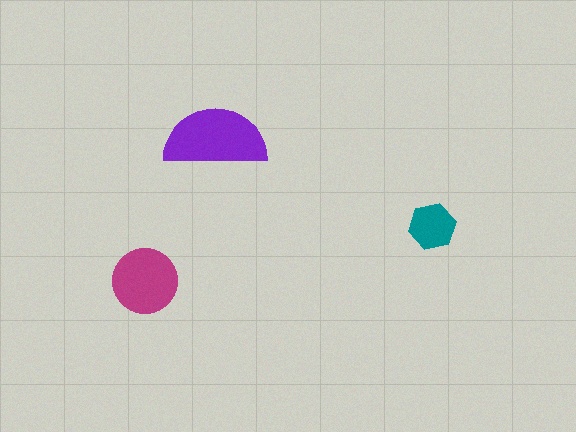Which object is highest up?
The purple semicircle is topmost.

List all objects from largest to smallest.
The purple semicircle, the magenta circle, the teal hexagon.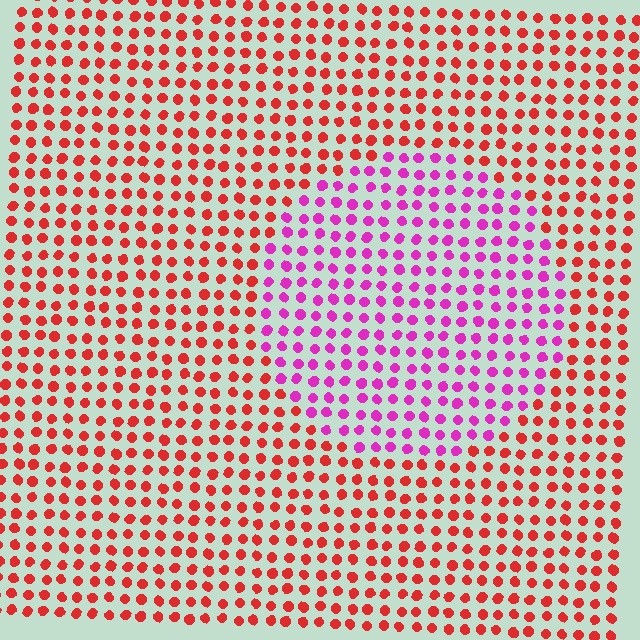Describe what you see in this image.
The image is filled with small red elements in a uniform arrangement. A circle-shaped region is visible where the elements are tinted to a slightly different hue, forming a subtle color boundary.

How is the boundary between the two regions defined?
The boundary is defined purely by a slight shift in hue (about 50 degrees). Spacing, size, and orientation are identical on both sides.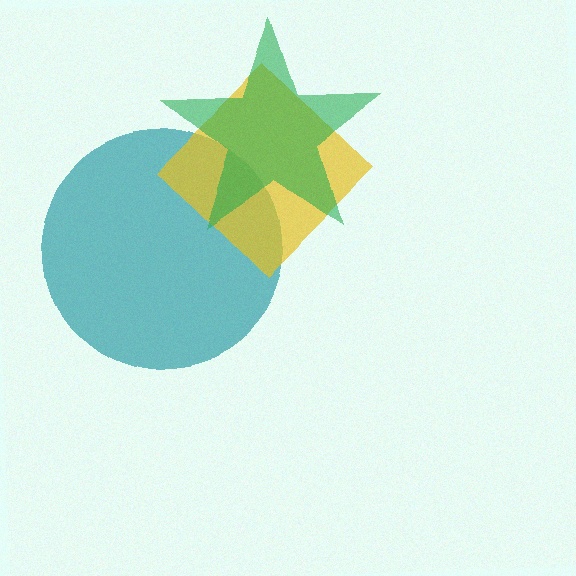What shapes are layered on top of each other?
The layered shapes are: a teal circle, a yellow diamond, a green star.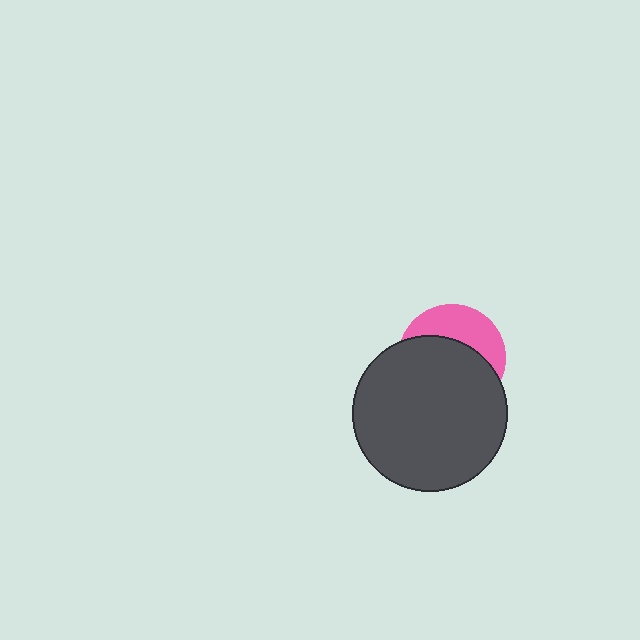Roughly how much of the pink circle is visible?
A small part of it is visible (roughly 36%).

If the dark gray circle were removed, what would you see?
You would see the complete pink circle.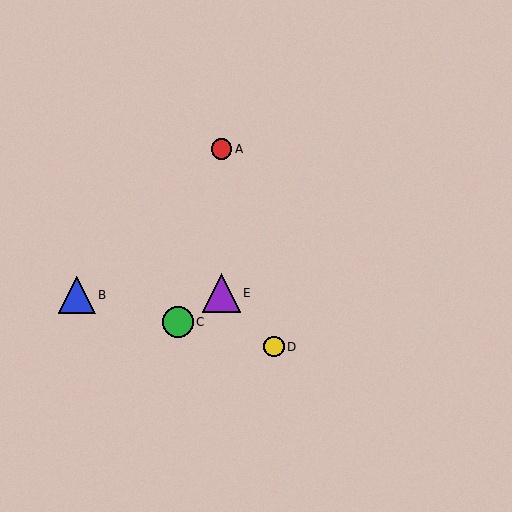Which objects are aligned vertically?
Objects A, E are aligned vertically.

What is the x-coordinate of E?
Object E is at x≈221.